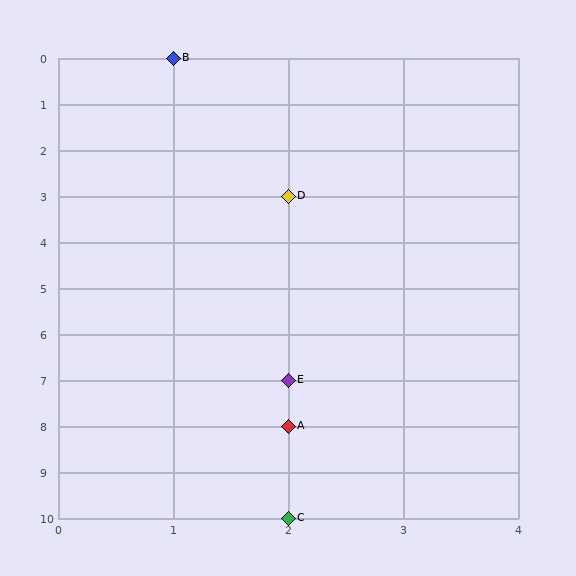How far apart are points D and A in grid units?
Points D and A are 5 rows apart.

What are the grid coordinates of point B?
Point B is at grid coordinates (1, 0).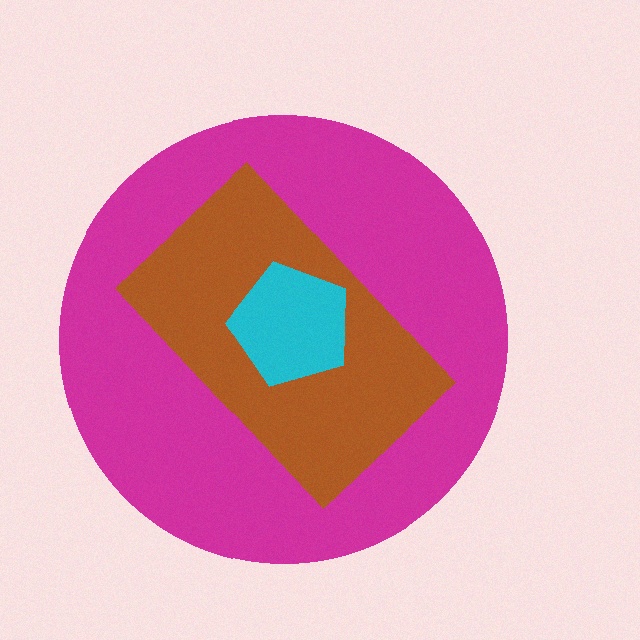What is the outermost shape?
The magenta circle.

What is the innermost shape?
The cyan pentagon.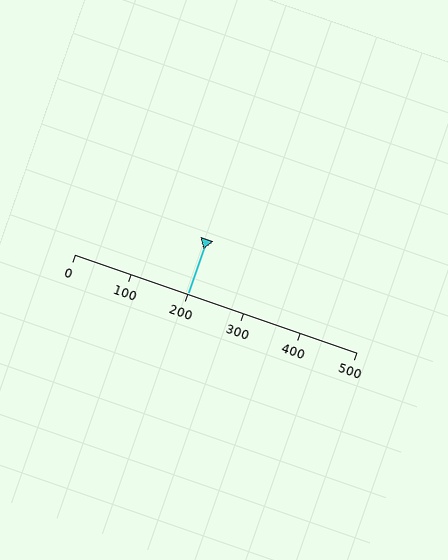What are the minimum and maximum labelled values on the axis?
The axis runs from 0 to 500.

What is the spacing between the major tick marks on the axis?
The major ticks are spaced 100 apart.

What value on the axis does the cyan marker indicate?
The marker indicates approximately 200.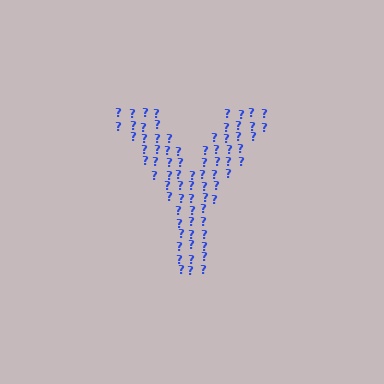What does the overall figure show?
The overall figure shows the letter Y.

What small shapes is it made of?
It is made of small question marks.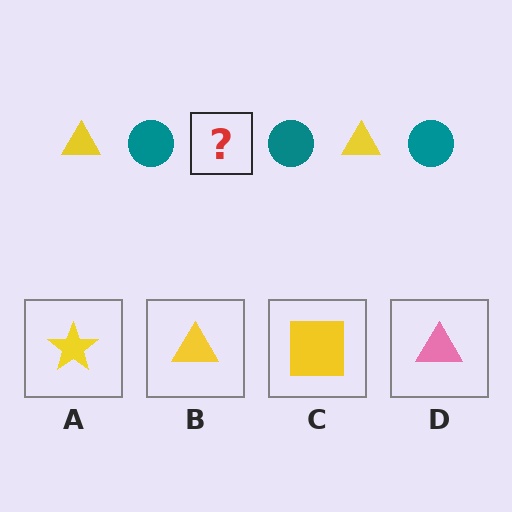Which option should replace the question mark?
Option B.